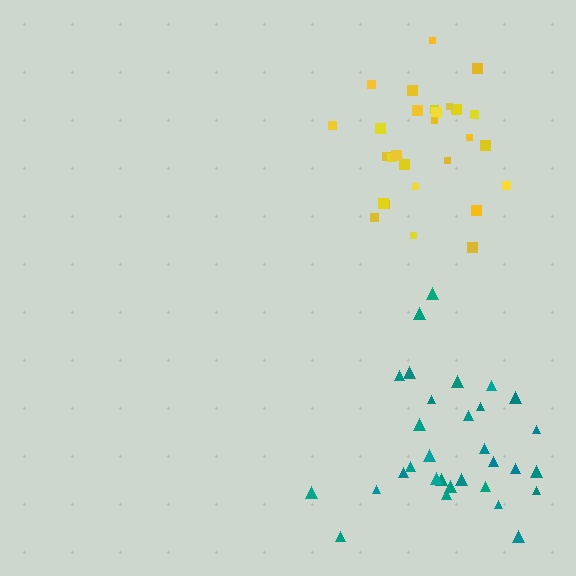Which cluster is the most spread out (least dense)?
Teal.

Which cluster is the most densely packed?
Yellow.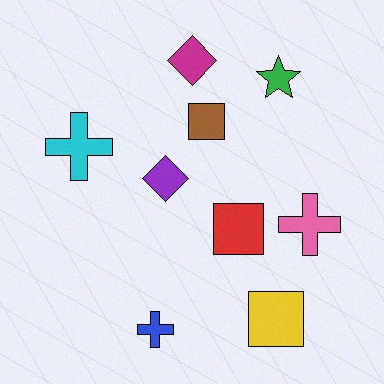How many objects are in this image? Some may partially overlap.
There are 9 objects.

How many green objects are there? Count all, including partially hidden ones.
There is 1 green object.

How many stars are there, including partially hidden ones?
There is 1 star.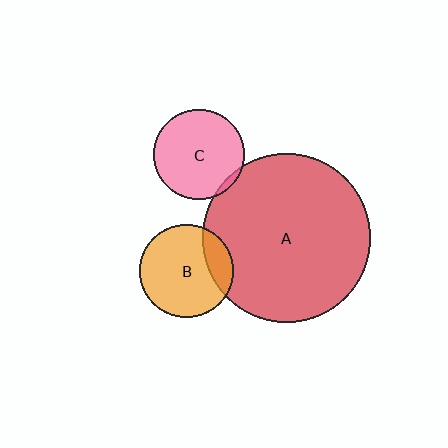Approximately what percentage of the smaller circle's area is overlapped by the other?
Approximately 5%.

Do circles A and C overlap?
Yes.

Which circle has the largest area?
Circle A (red).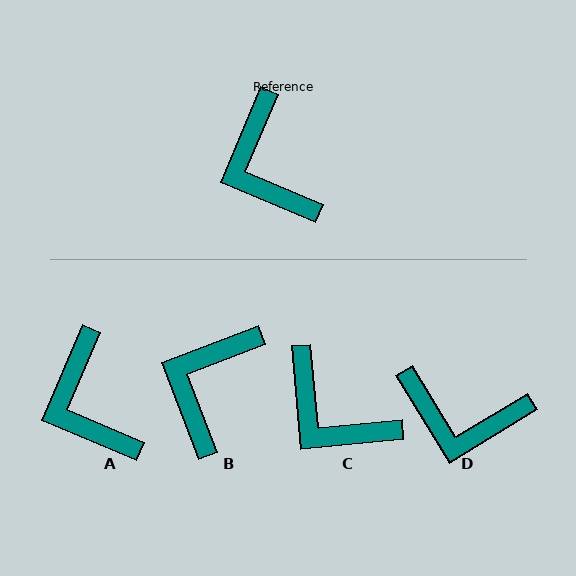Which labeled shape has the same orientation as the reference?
A.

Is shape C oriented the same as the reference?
No, it is off by about 28 degrees.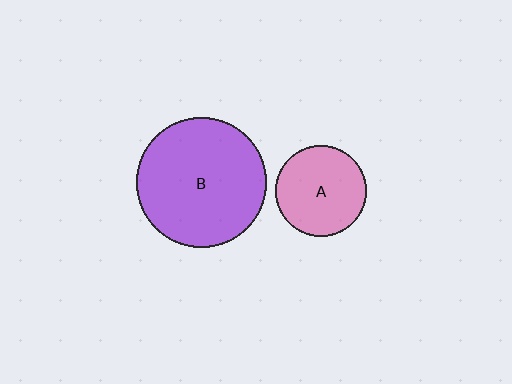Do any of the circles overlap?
No, none of the circles overlap.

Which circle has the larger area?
Circle B (purple).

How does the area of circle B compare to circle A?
Approximately 2.0 times.